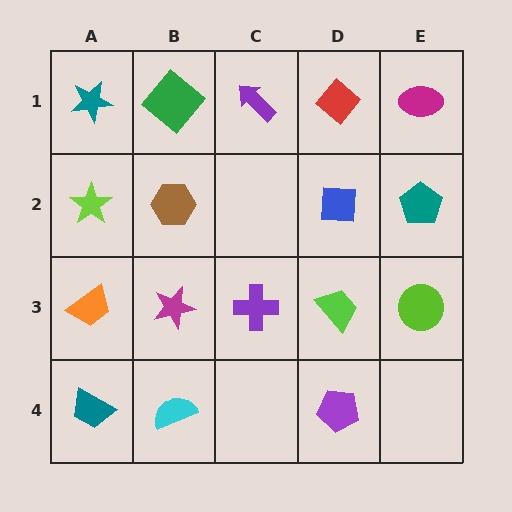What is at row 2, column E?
A teal pentagon.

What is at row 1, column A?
A teal star.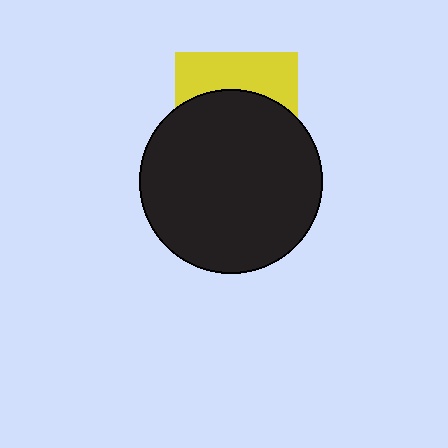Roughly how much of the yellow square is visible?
A small part of it is visible (roughly 36%).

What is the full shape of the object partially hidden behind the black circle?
The partially hidden object is a yellow square.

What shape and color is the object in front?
The object in front is a black circle.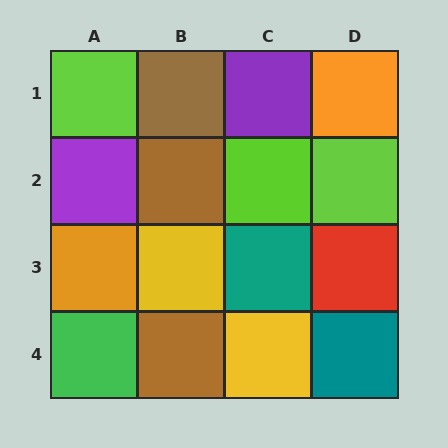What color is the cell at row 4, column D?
Teal.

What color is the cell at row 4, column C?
Yellow.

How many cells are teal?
2 cells are teal.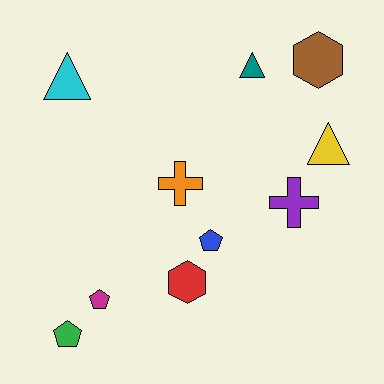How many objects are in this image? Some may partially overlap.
There are 10 objects.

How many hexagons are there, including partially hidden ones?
There are 2 hexagons.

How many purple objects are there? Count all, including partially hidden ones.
There is 1 purple object.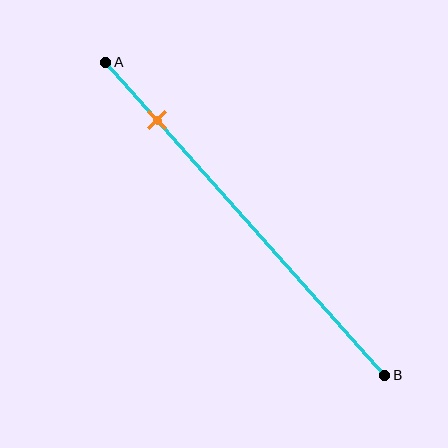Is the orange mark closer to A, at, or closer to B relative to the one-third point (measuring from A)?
The orange mark is closer to point A than the one-third point of segment AB.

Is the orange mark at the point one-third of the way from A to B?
No, the mark is at about 20% from A, not at the 33% one-third point.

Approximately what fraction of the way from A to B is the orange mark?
The orange mark is approximately 20% of the way from A to B.